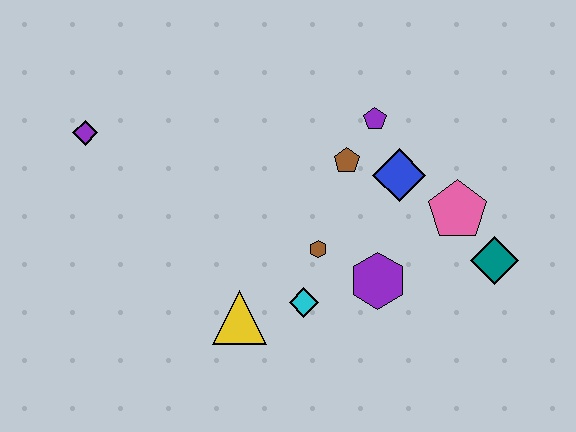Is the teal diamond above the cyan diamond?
Yes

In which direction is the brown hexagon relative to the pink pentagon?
The brown hexagon is to the left of the pink pentagon.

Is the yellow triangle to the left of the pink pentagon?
Yes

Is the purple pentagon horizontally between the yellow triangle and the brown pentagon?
No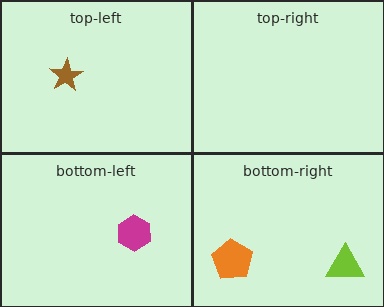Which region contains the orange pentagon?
The bottom-right region.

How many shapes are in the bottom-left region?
1.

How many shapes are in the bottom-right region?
2.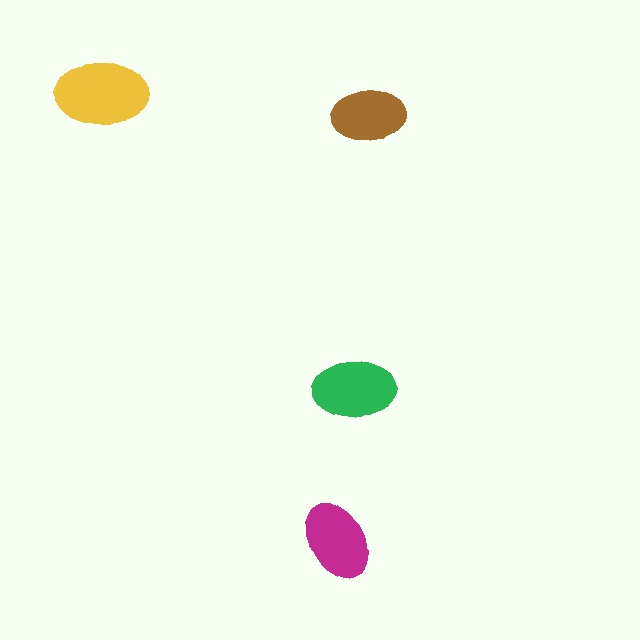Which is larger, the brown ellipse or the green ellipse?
The green one.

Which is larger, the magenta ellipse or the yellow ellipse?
The yellow one.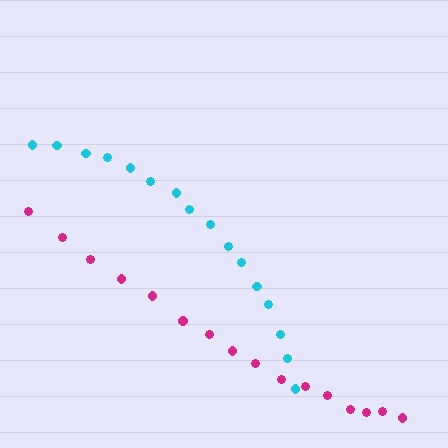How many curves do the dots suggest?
There are 2 distinct paths.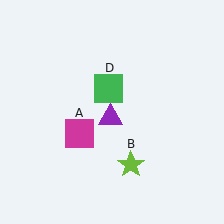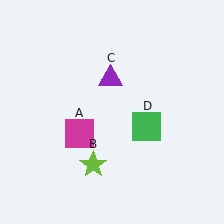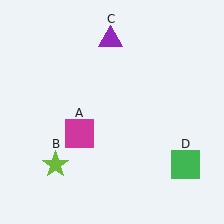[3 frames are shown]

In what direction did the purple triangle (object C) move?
The purple triangle (object C) moved up.